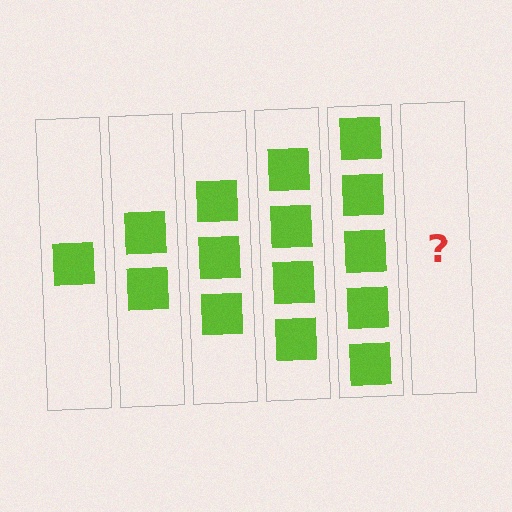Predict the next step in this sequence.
The next step is 6 squares.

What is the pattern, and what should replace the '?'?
The pattern is that each step adds one more square. The '?' should be 6 squares.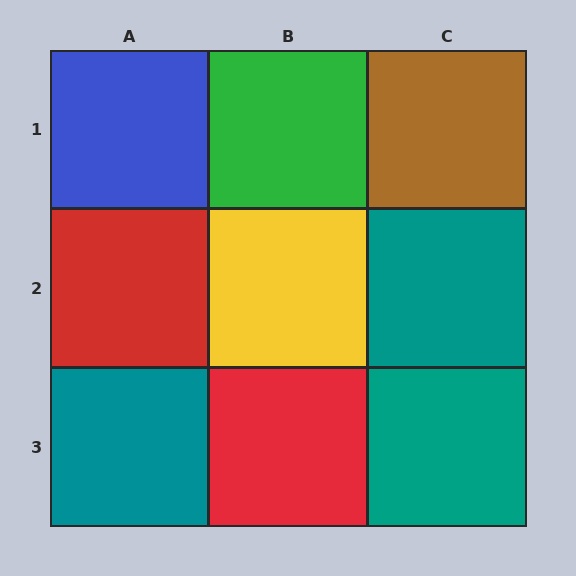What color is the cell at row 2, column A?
Red.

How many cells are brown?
1 cell is brown.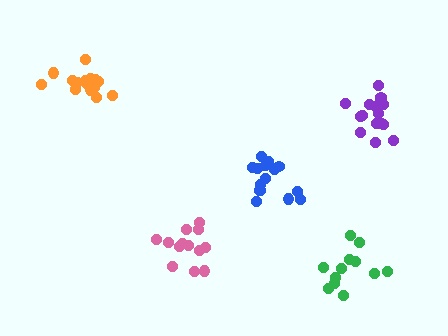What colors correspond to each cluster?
The clusters are colored: orange, purple, pink, blue, green.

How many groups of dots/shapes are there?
There are 5 groups.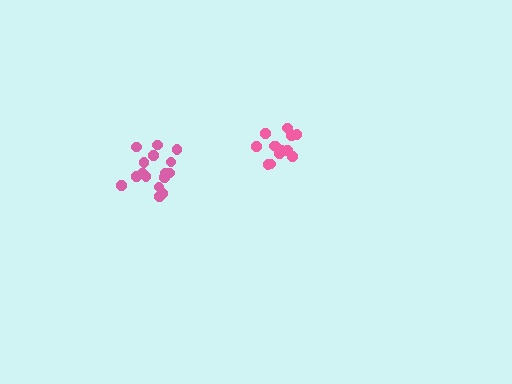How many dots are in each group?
Group 1: 13 dots, Group 2: 17 dots (30 total).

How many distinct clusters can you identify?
There are 2 distinct clusters.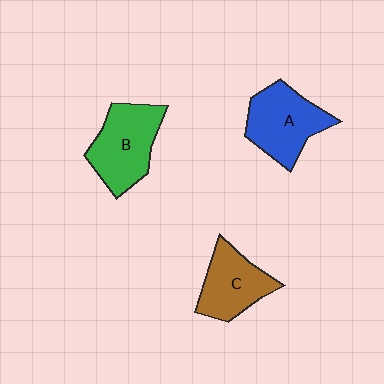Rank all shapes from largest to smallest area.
From largest to smallest: B (green), A (blue), C (brown).